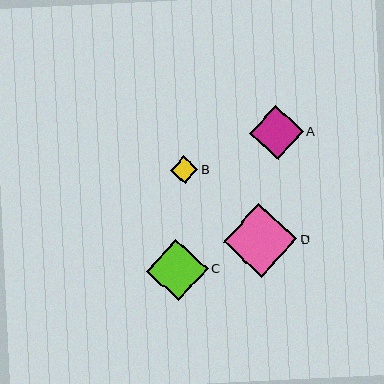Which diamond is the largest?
Diamond D is the largest with a size of approximately 73 pixels.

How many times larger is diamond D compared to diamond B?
Diamond D is approximately 2.7 times the size of diamond B.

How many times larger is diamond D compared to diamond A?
Diamond D is approximately 1.4 times the size of diamond A.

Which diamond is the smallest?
Diamond B is the smallest with a size of approximately 28 pixels.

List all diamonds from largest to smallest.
From largest to smallest: D, C, A, B.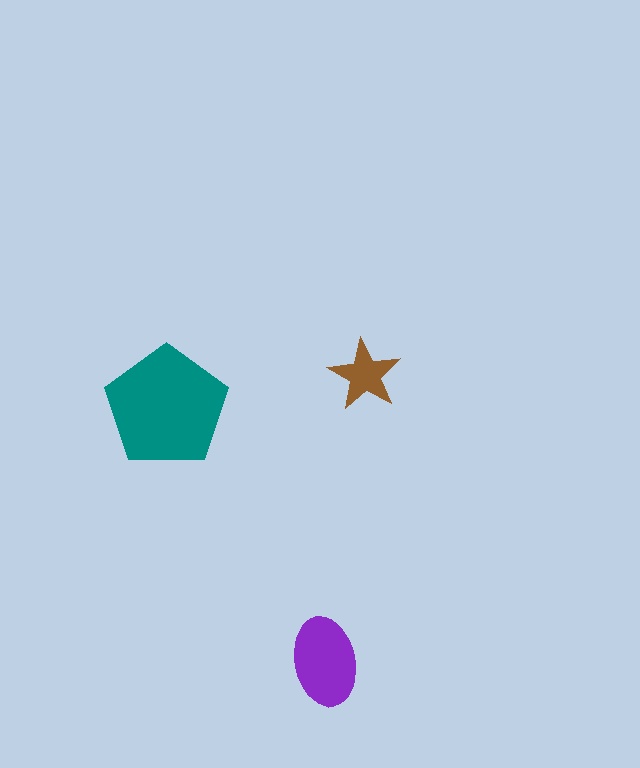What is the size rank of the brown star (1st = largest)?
3rd.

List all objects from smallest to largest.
The brown star, the purple ellipse, the teal pentagon.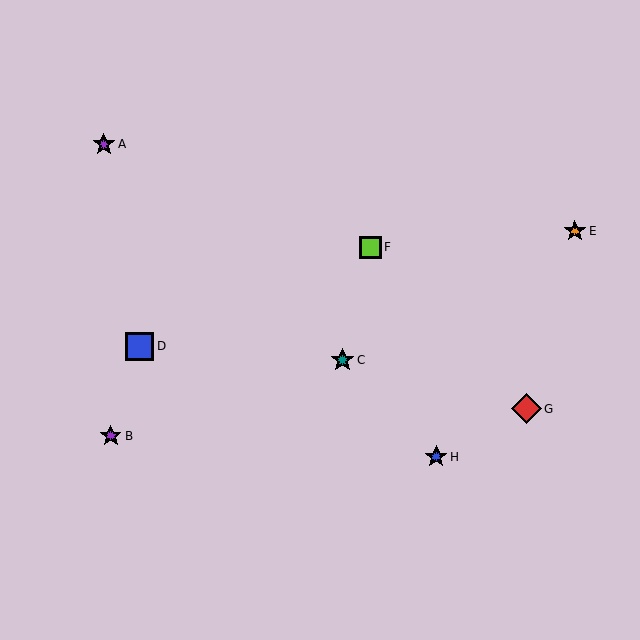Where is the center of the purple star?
The center of the purple star is at (104, 144).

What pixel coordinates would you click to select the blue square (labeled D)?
Click at (140, 346) to select the blue square D.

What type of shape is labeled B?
Shape B is a purple star.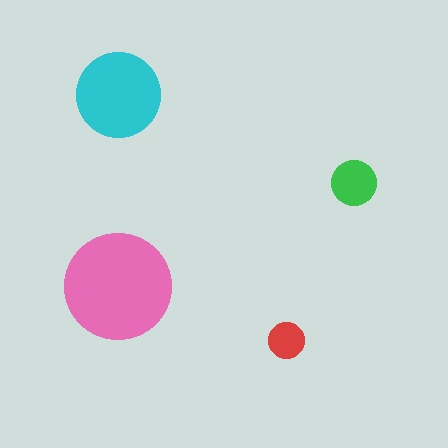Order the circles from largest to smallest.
the pink one, the cyan one, the green one, the red one.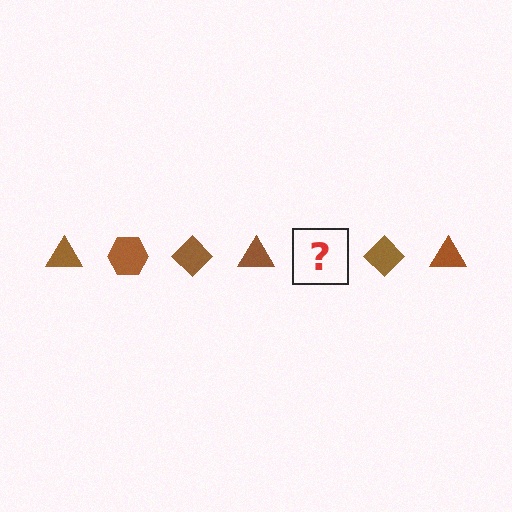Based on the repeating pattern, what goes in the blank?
The blank should be a brown hexagon.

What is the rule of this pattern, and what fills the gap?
The rule is that the pattern cycles through triangle, hexagon, diamond shapes in brown. The gap should be filled with a brown hexagon.